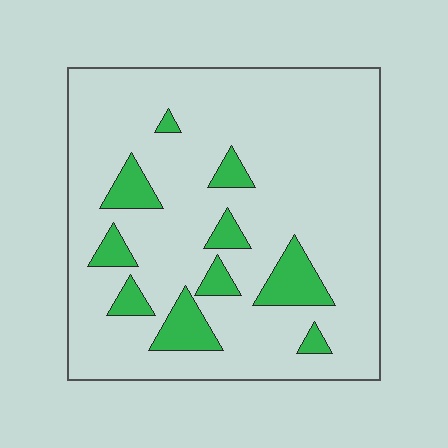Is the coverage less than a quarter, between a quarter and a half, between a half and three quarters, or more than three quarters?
Less than a quarter.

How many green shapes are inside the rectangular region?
10.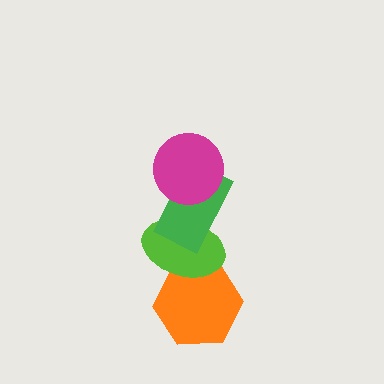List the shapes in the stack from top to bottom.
From top to bottom: the magenta circle, the green rectangle, the lime ellipse, the orange hexagon.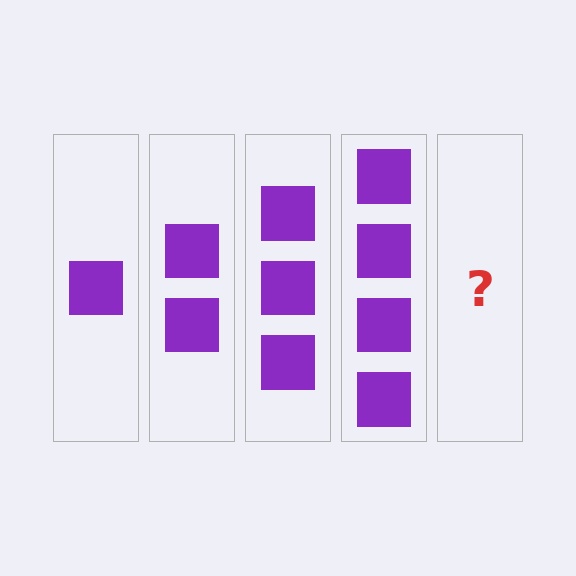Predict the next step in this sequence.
The next step is 5 squares.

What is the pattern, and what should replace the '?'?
The pattern is that each step adds one more square. The '?' should be 5 squares.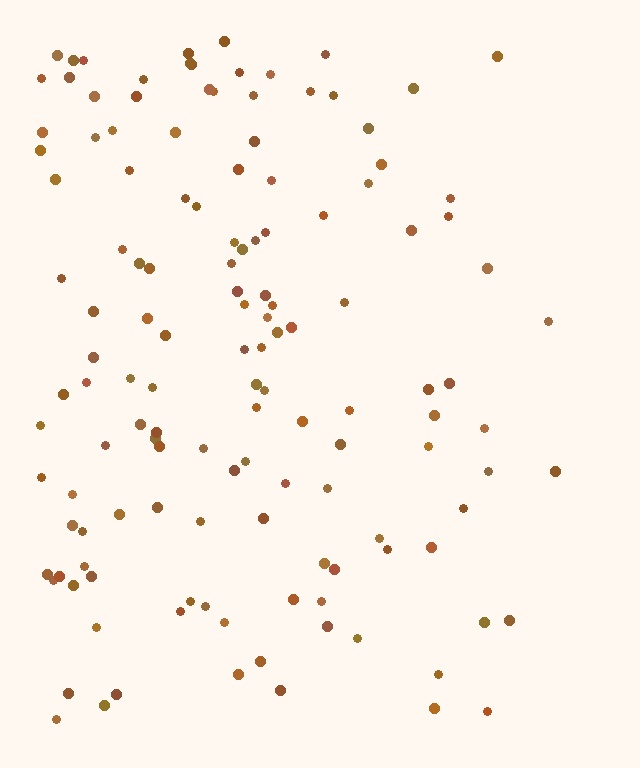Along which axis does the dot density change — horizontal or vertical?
Horizontal.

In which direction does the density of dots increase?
From right to left, with the left side densest.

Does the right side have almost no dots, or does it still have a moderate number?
Still a moderate number, just noticeably fewer than the left.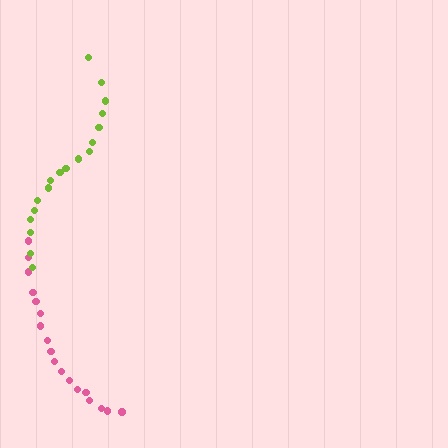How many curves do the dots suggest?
There are 2 distinct paths.